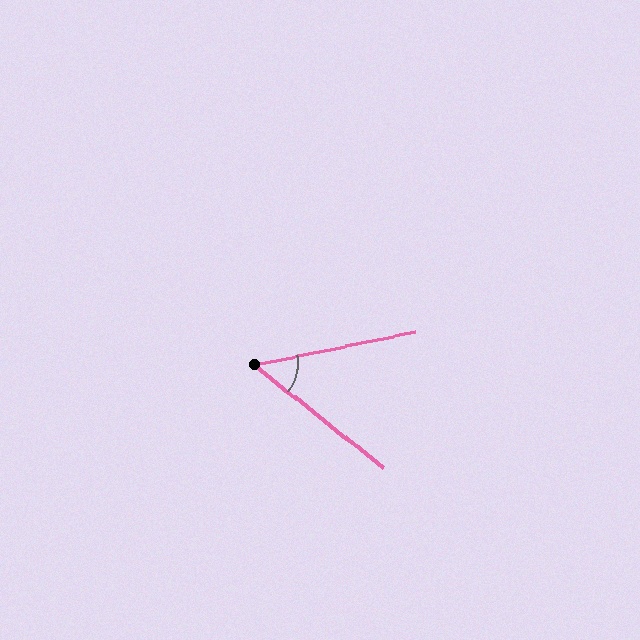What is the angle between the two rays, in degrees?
Approximately 50 degrees.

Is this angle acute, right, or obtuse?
It is acute.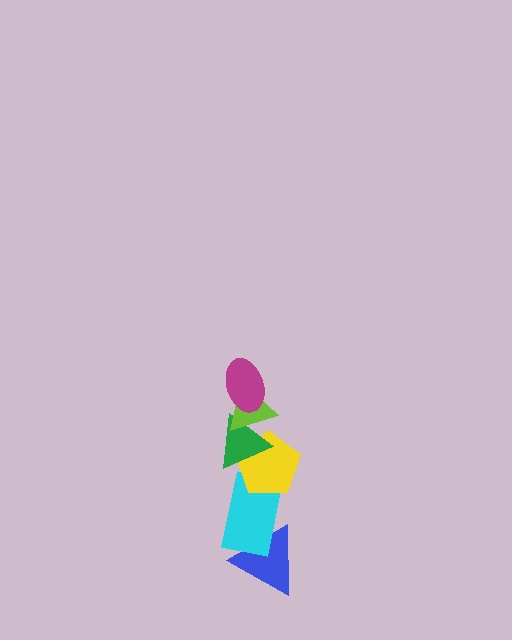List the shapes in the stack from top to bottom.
From top to bottom: the magenta ellipse, the lime triangle, the green triangle, the yellow pentagon, the cyan rectangle, the blue triangle.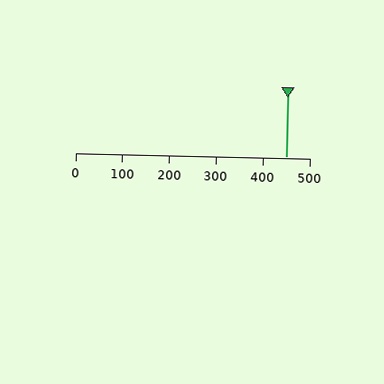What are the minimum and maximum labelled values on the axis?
The axis runs from 0 to 500.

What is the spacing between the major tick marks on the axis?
The major ticks are spaced 100 apart.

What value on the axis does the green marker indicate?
The marker indicates approximately 450.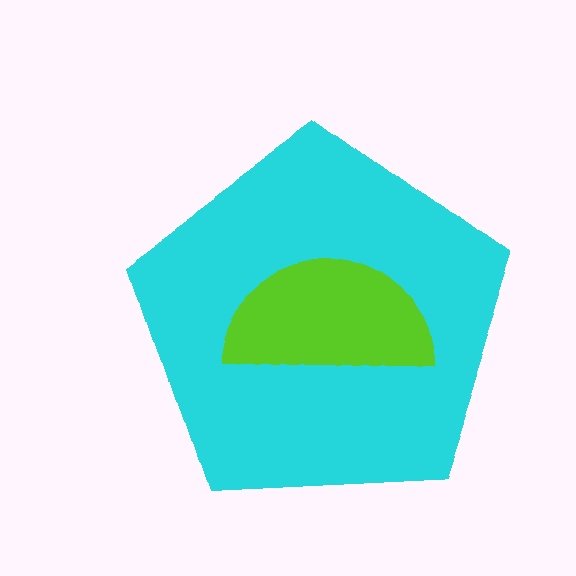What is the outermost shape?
The cyan pentagon.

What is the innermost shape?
The lime semicircle.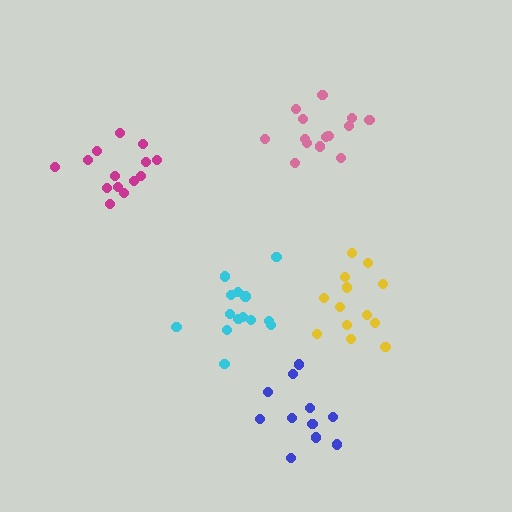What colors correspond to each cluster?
The clusters are colored: cyan, magenta, pink, yellow, blue.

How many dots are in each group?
Group 1: 14 dots, Group 2: 14 dots, Group 3: 14 dots, Group 4: 13 dots, Group 5: 12 dots (67 total).